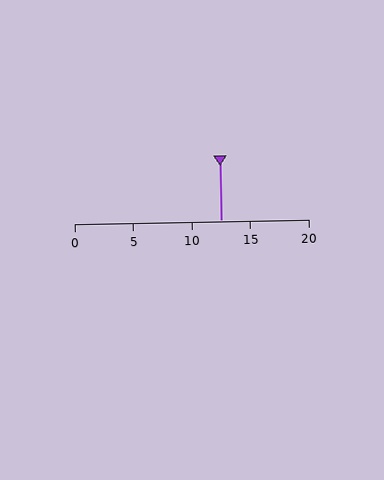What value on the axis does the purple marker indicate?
The marker indicates approximately 12.5.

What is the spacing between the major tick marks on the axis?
The major ticks are spaced 5 apart.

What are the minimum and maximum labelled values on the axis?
The axis runs from 0 to 20.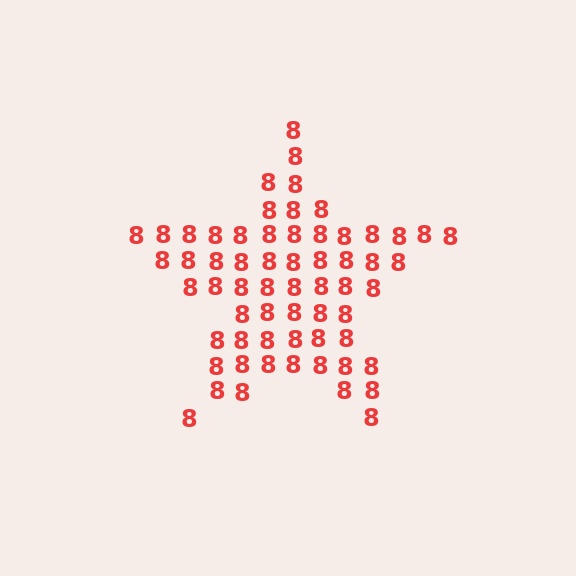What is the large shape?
The large shape is a star.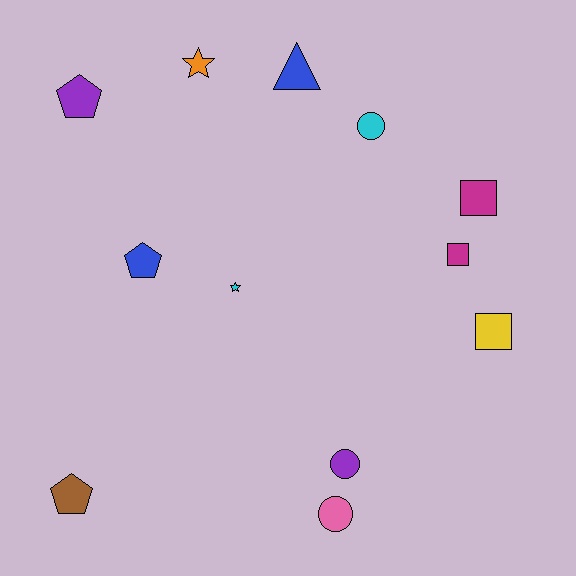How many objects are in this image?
There are 12 objects.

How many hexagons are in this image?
There are no hexagons.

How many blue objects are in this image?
There are 2 blue objects.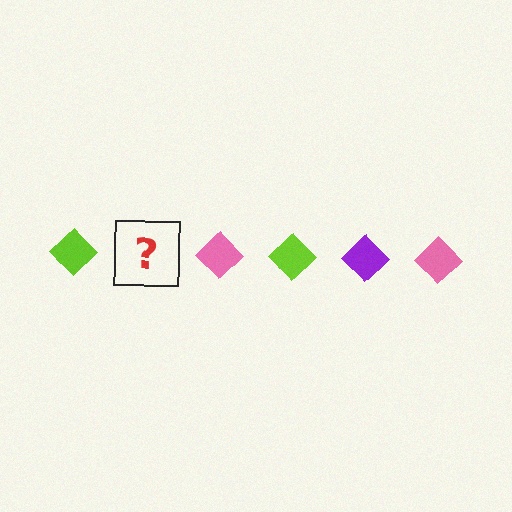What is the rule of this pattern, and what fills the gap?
The rule is that the pattern cycles through lime, purple, pink diamonds. The gap should be filled with a purple diamond.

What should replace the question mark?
The question mark should be replaced with a purple diamond.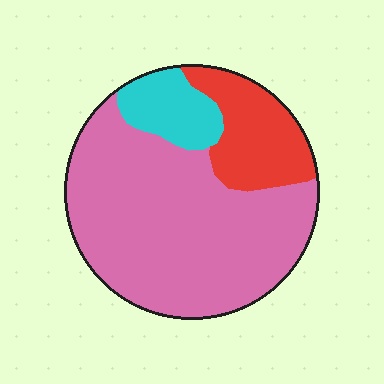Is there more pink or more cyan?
Pink.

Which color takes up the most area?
Pink, at roughly 70%.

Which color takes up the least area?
Cyan, at roughly 10%.